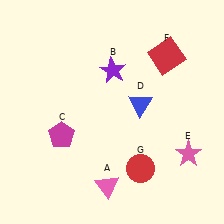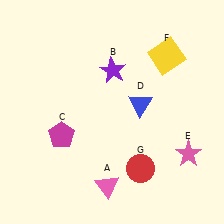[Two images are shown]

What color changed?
The square (F) changed from red in Image 1 to yellow in Image 2.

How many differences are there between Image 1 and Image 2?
There is 1 difference between the two images.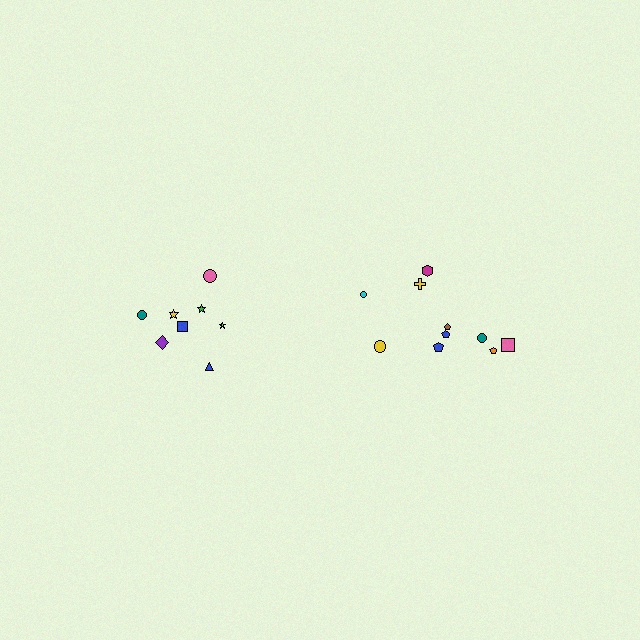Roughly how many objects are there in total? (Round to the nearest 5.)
Roughly 20 objects in total.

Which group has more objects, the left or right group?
The right group.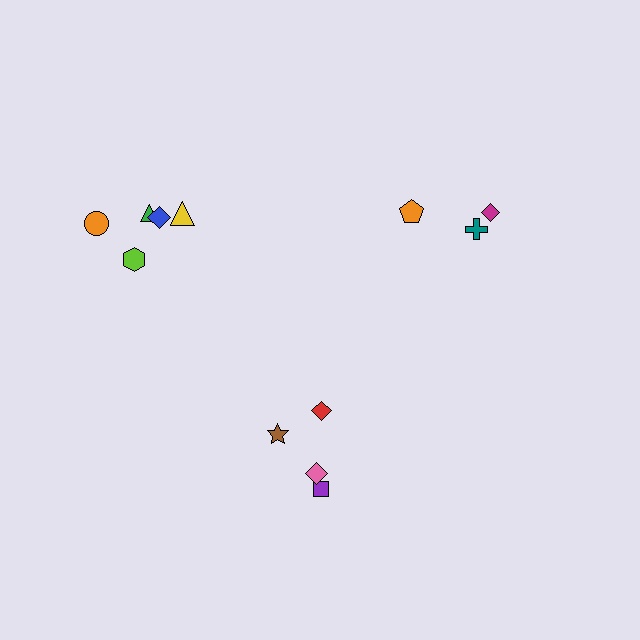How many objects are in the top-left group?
There are 5 objects.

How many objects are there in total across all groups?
There are 12 objects.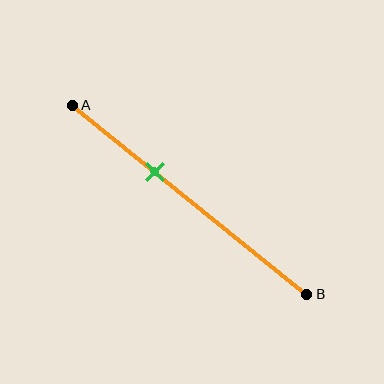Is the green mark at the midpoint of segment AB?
No, the mark is at about 35% from A, not at the 50% midpoint.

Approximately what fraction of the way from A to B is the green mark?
The green mark is approximately 35% of the way from A to B.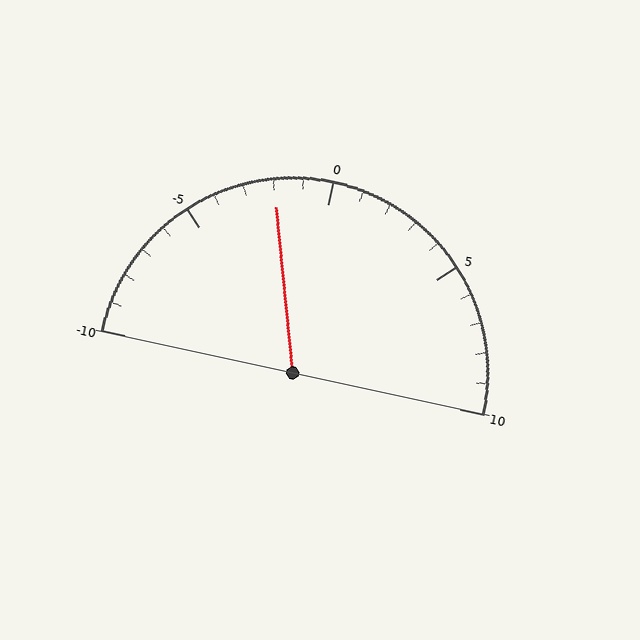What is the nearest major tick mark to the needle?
The nearest major tick mark is 0.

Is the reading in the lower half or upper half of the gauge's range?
The reading is in the lower half of the range (-10 to 10).